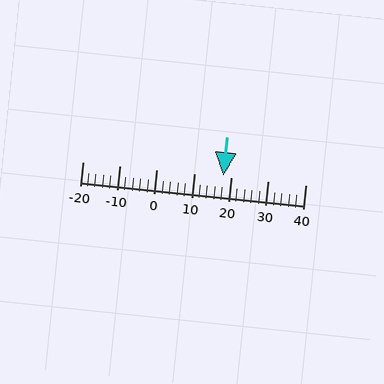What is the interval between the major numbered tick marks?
The major tick marks are spaced 10 units apart.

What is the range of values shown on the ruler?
The ruler shows values from -20 to 40.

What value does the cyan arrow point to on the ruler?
The cyan arrow points to approximately 18.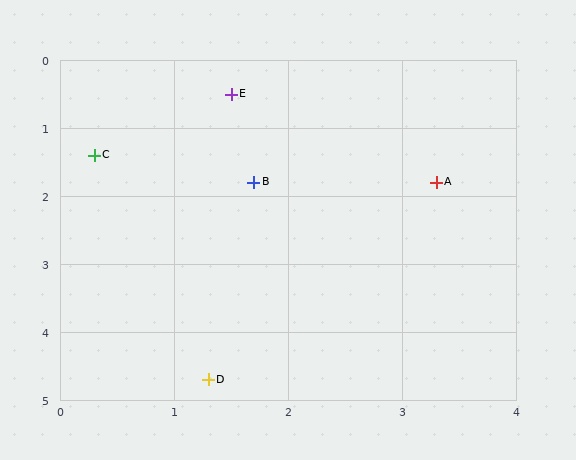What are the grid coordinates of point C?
Point C is at approximately (0.3, 1.4).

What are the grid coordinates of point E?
Point E is at approximately (1.5, 0.5).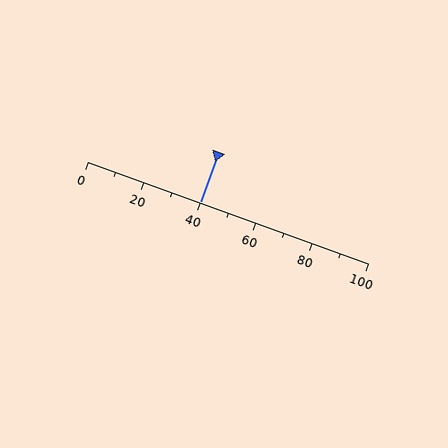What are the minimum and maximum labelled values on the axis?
The axis runs from 0 to 100.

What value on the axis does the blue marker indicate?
The marker indicates approximately 40.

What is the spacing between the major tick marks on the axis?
The major ticks are spaced 20 apart.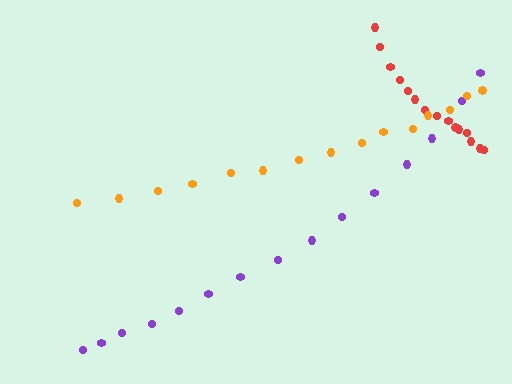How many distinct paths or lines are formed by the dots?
There are 3 distinct paths.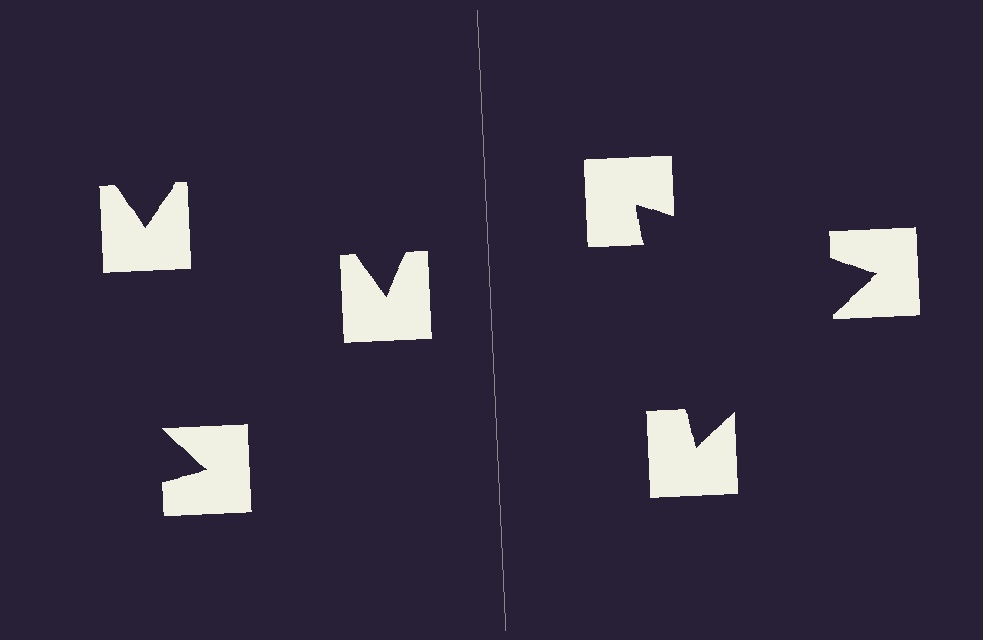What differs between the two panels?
The notched squares are positioned identically on both sides; only the wedge orientations differ. On the right they align to a triangle; on the left they are misaligned.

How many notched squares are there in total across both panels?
6 — 3 on each side.